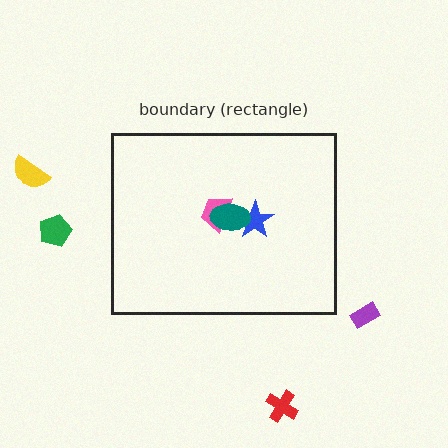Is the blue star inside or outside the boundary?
Inside.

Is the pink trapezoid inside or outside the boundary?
Inside.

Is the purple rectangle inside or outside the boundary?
Outside.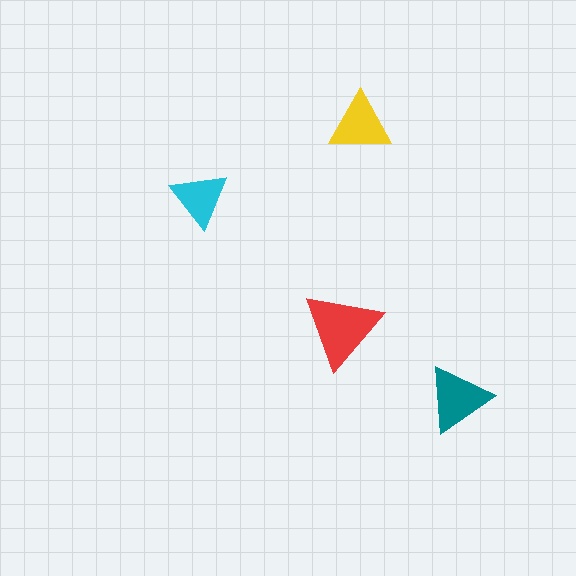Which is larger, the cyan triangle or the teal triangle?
The teal one.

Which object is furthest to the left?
The cyan triangle is leftmost.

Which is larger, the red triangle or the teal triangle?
The red one.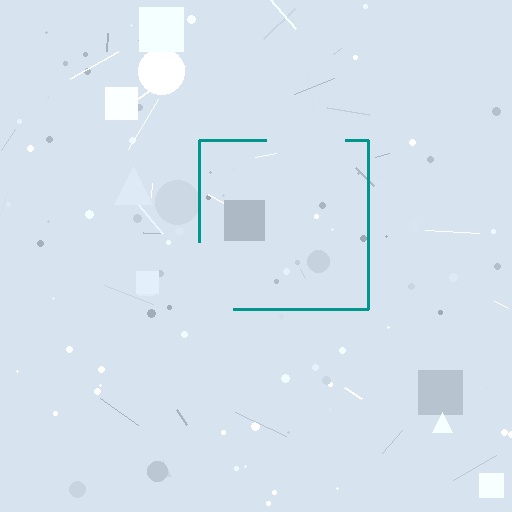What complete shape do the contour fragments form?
The contour fragments form a square.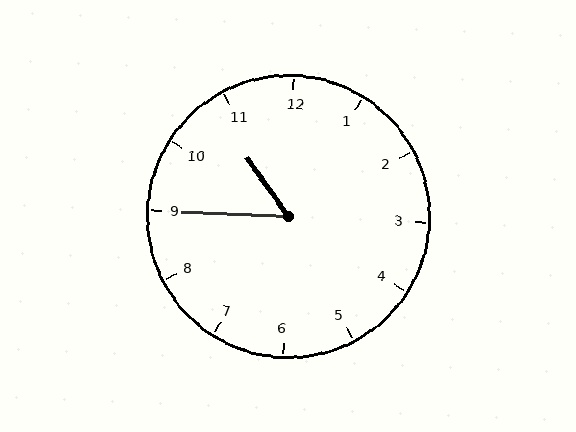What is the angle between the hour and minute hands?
Approximately 52 degrees.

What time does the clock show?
10:45.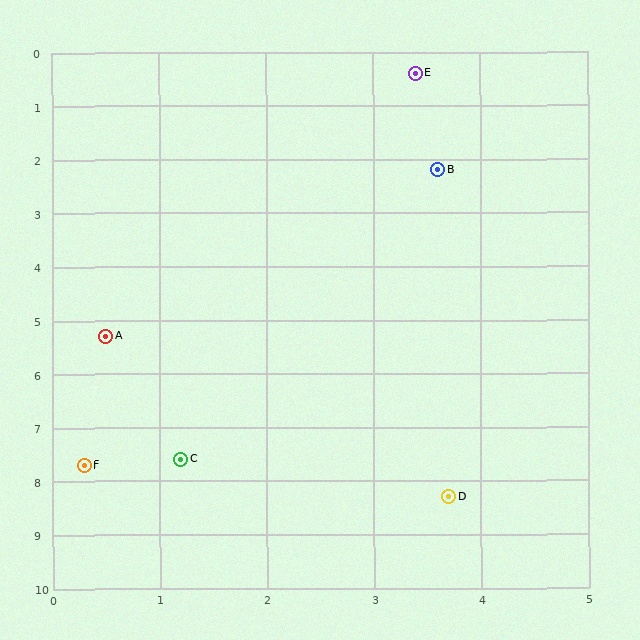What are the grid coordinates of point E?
Point E is at approximately (3.4, 0.4).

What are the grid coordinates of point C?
Point C is at approximately (1.2, 7.6).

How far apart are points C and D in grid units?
Points C and D are about 2.6 grid units apart.